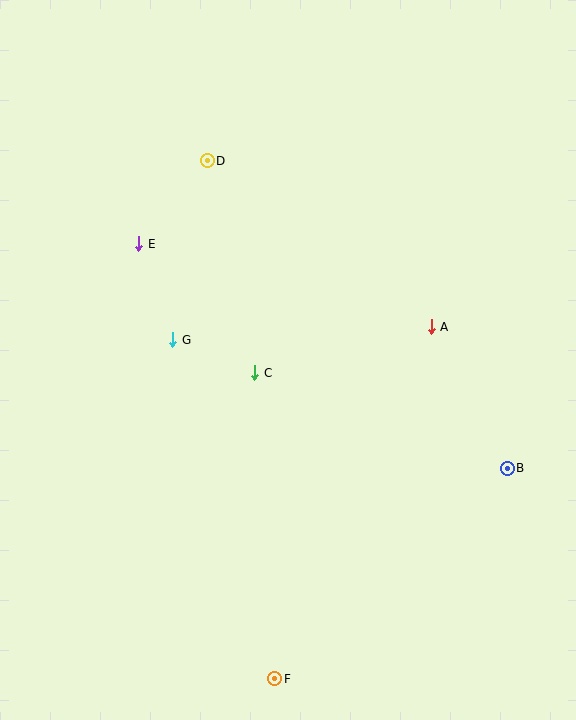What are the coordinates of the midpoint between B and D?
The midpoint between B and D is at (357, 315).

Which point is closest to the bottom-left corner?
Point F is closest to the bottom-left corner.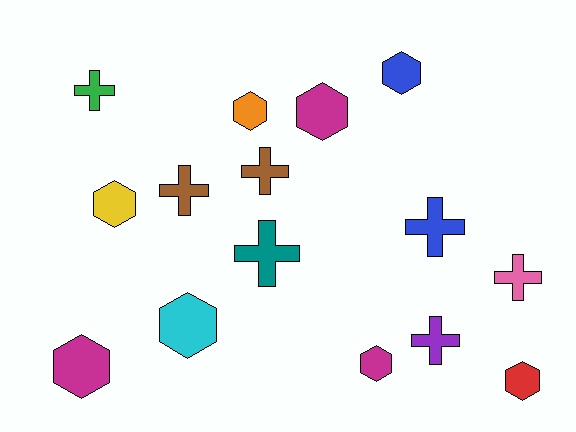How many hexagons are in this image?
There are 8 hexagons.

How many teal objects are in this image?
There is 1 teal object.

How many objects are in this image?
There are 15 objects.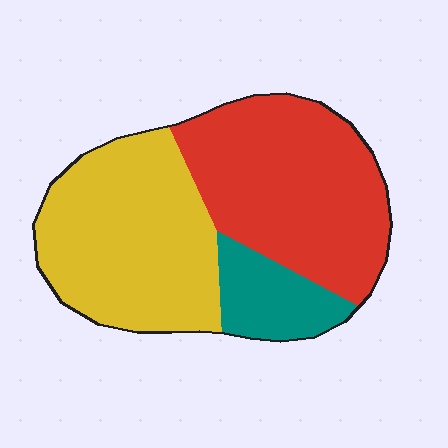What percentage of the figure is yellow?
Yellow covers 43% of the figure.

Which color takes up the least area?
Teal, at roughly 15%.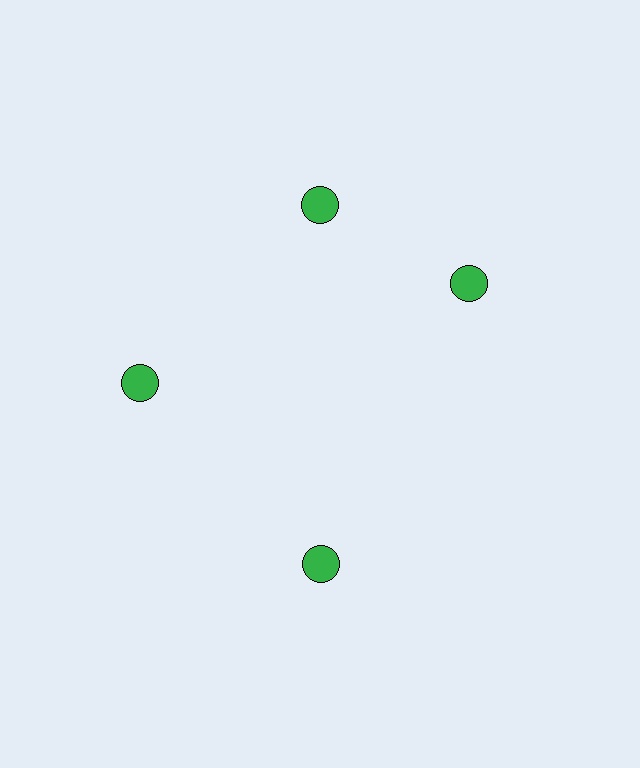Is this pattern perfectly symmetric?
No. The 4 green circles are arranged in a ring, but one element near the 3 o'clock position is rotated out of alignment along the ring, breaking the 4-fold rotational symmetry.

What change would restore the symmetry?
The symmetry would be restored by rotating it back into even spacing with its neighbors so that all 4 circles sit at equal angles and equal distance from the center.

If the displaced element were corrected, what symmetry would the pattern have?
It would have 4-fold rotational symmetry — the pattern would map onto itself every 90 degrees.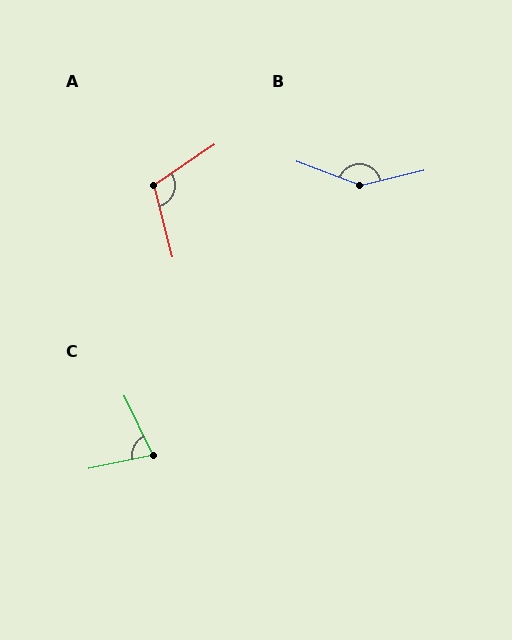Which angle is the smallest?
C, at approximately 76 degrees.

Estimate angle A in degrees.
Approximately 109 degrees.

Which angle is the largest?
B, at approximately 146 degrees.